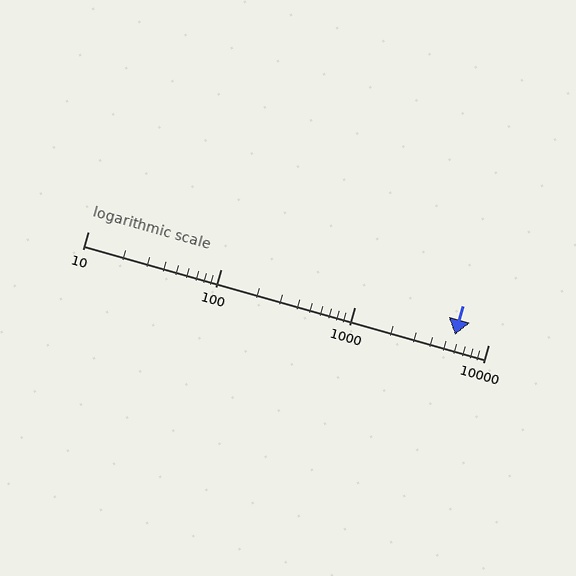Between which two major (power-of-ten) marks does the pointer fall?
The pointer is between 1000 and 10000.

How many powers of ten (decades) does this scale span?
The scale spans 3 decades, from 10 to 10000.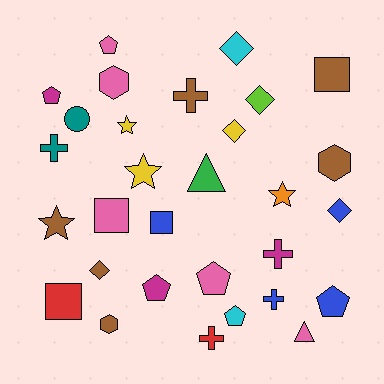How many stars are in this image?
There are 4 stars.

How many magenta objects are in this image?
There are 3 magenta objects.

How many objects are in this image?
There are 30 objects.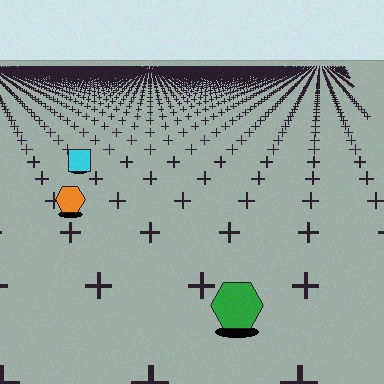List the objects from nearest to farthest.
From nearest to farthest: the green hexagon, the orange hexagon, the cyan square.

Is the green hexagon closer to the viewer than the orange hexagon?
Yes. The green hexagon is closer — you can tell from the texture gradient: the ground texture is coarser near it.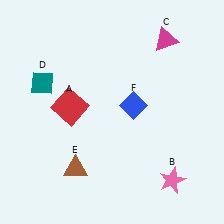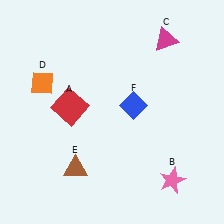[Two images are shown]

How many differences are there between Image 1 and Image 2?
There is 1 difference between the two images.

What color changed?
The diamond (D) changed from teal in Image 1 to orange in Image 2.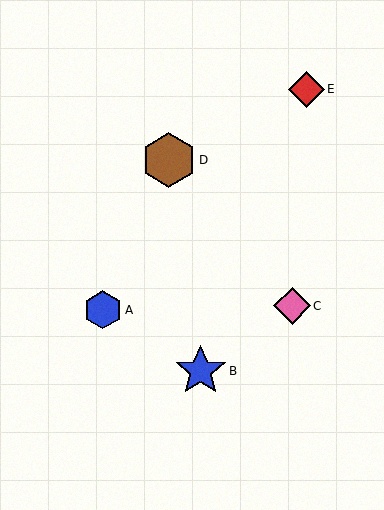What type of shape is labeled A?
Shape A is a blue hexagon.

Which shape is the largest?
The brown hexagon (labeled D) is the largest.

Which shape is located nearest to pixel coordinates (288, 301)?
The pink diamond (labeled C) at (292, 306) is nearest to that location.